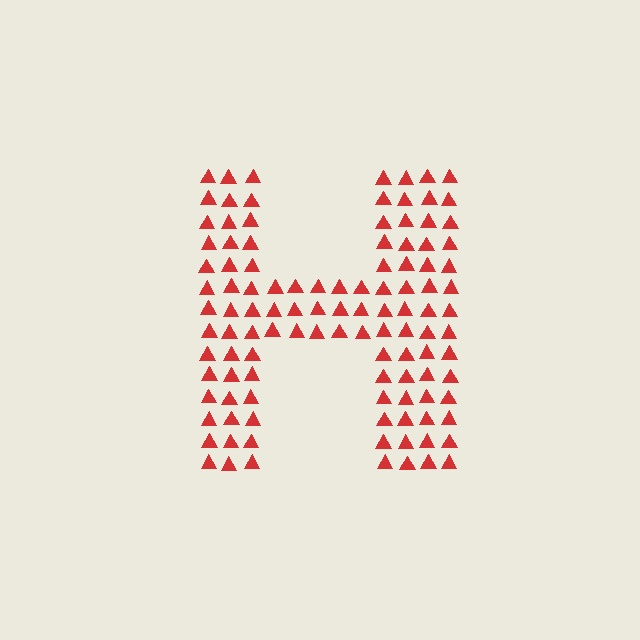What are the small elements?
The small elements are triangles.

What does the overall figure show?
The overall figure shows the letter H.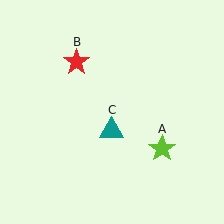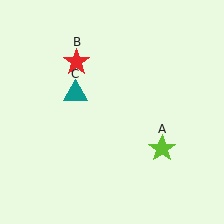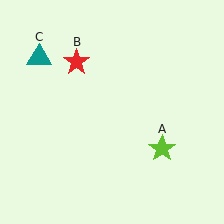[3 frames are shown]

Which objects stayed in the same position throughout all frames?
Lime star (object A) and red star (object B) remained stationary.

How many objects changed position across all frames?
1 object changed position: teal triangle (object C).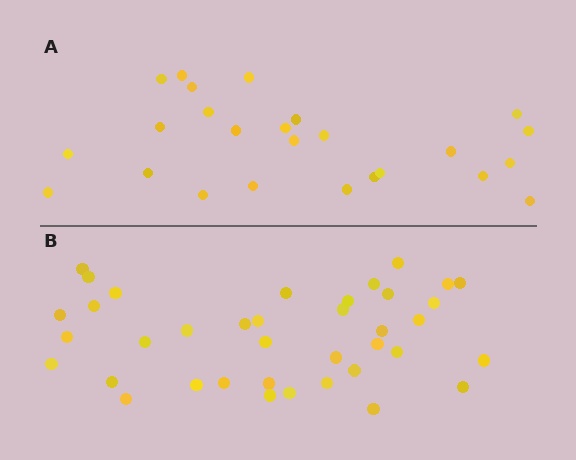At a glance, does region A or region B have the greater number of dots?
Region B (the bottom region) has more dots.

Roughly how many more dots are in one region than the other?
Region B has approximately 15 more dots than region A.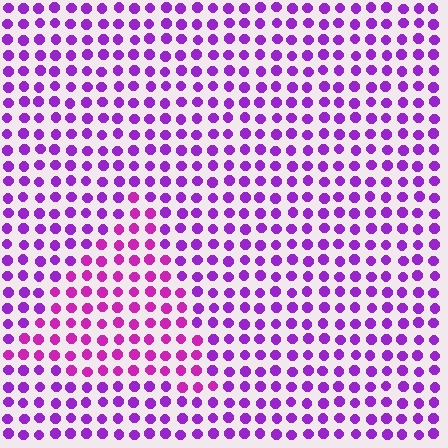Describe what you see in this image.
The image is filled with small purple elements in a uniform arrangement. A triangle-shaped region is visible where the elements are tinted to a slightly different hue, forming a subtle color boundary.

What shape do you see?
I see a triangle.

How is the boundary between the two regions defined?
The boundary is defined purely by a slight shift in hue (about 27 degrees). Spacing, size, and orientation are identical on both sides.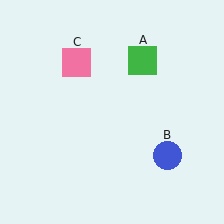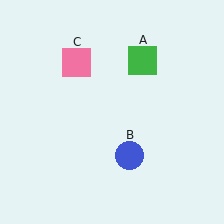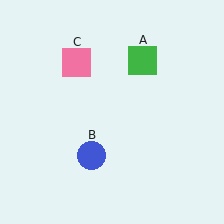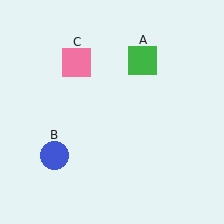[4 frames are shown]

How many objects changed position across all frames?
1 object changed position: blue circle (object B).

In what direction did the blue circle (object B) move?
The blue circle (object B) moved left.